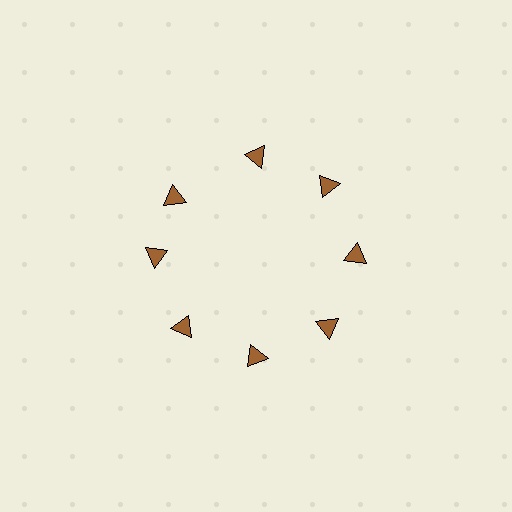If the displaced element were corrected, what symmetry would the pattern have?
It would have 8-fold rotational symmetry — the pattern would map onto itself every 45 degrees.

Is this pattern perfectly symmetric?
No. The 8 brown triangles are arranged in a ring, but one element near the 10 o'clock position is rotated out of alignment along the ring, breaking the 8-fold rotational symmetry.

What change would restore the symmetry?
The symmetry would be restored by rotating it back into even spacing with its neighbors so that all 8 triangles sit at equal angles and equal distance from the center.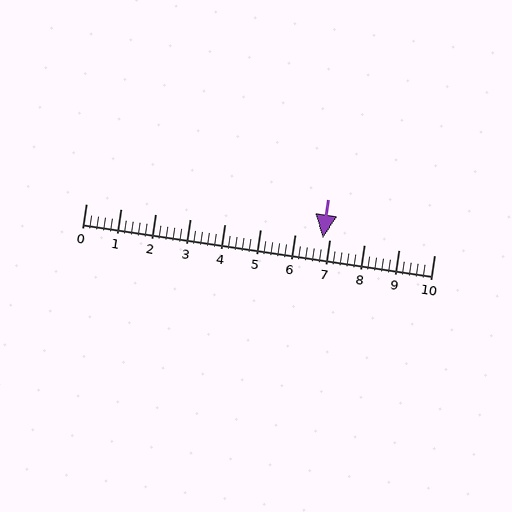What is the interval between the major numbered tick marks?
The major tick marks are spaced 1 units apart.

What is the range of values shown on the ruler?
The ruler shows values from 0 to 10.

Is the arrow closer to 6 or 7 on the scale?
The arrow is closer to 7.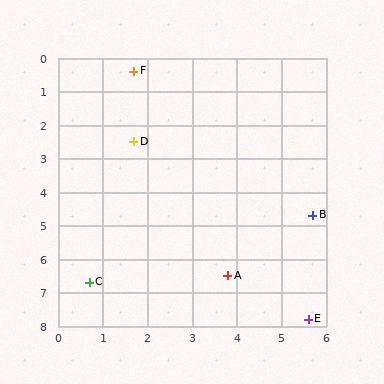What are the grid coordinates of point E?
Point E is at approximately (5.6, 7.8).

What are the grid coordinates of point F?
Point F is at approximately (1.7, 0.4).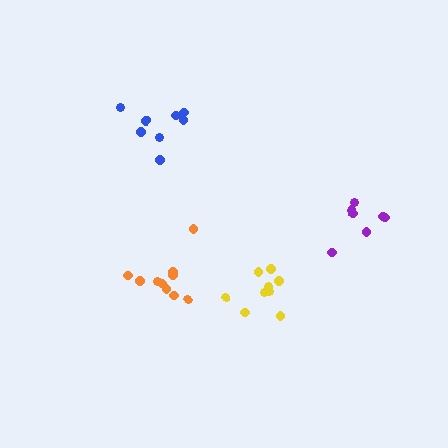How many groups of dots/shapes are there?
There are 4 groups.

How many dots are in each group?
Group 1: 9 dots, Group 2: 10 dots, Group 3: 7 dots, Group 4: 8 dots (34 total).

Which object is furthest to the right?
The purple cluster is rightmost.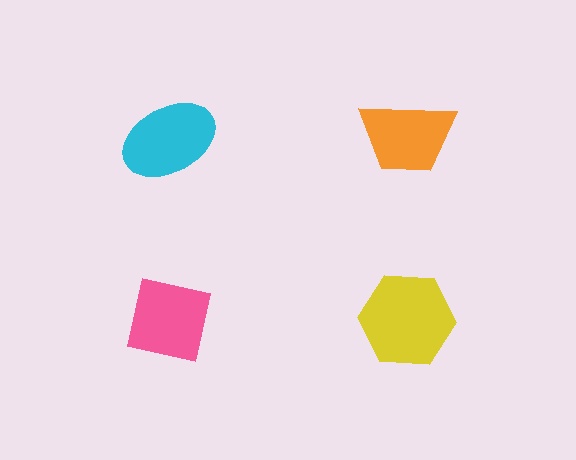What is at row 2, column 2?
A yellow hexagon.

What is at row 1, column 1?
A cyan ellipse.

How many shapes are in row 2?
2 shapes.